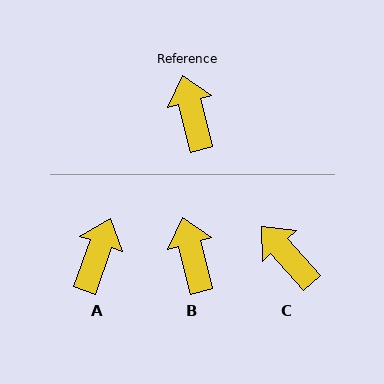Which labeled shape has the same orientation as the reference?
B.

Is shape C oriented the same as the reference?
No, it is off by about 27 degrees.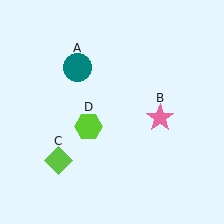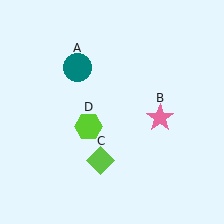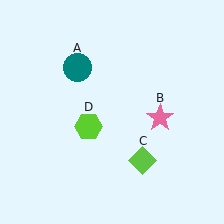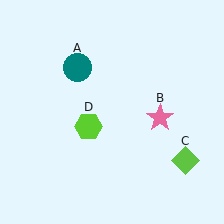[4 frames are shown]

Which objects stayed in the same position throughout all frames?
Teal circle (object A) and pink star (object B) and lime hexagon (object D) remained stationary.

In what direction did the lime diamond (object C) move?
The lime diamond (object C) moved right.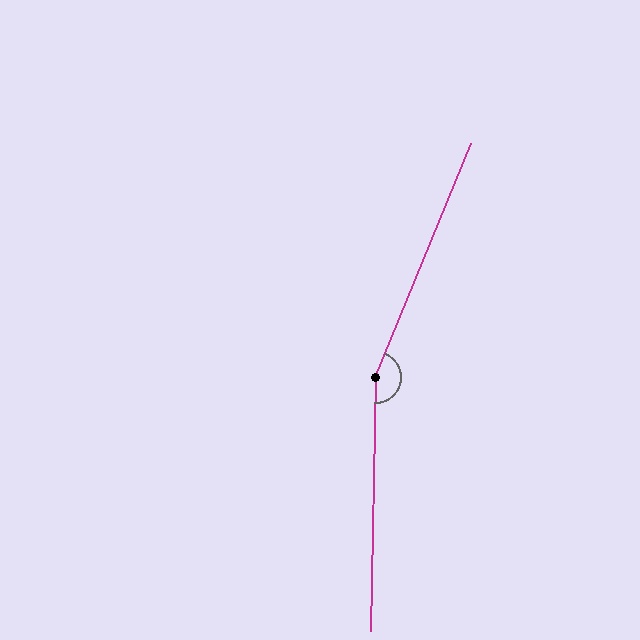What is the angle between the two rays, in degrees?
Approximately 159 degrees.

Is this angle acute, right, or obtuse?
It is obtuse.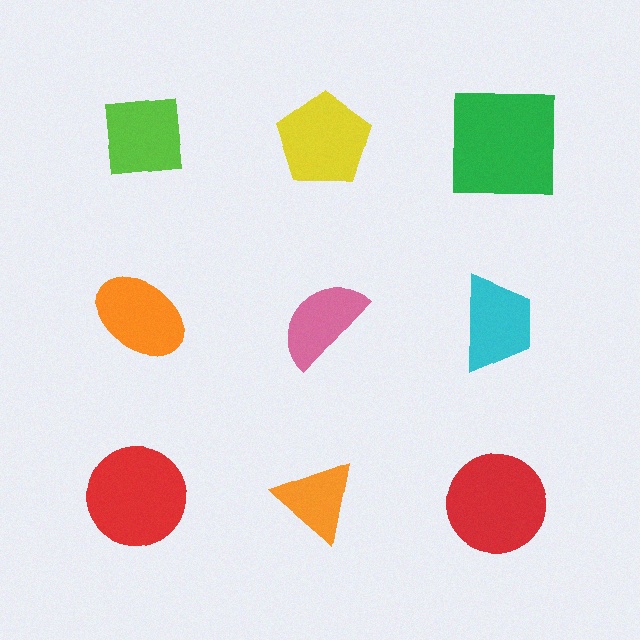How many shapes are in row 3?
3 shapes.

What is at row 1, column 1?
A lime square.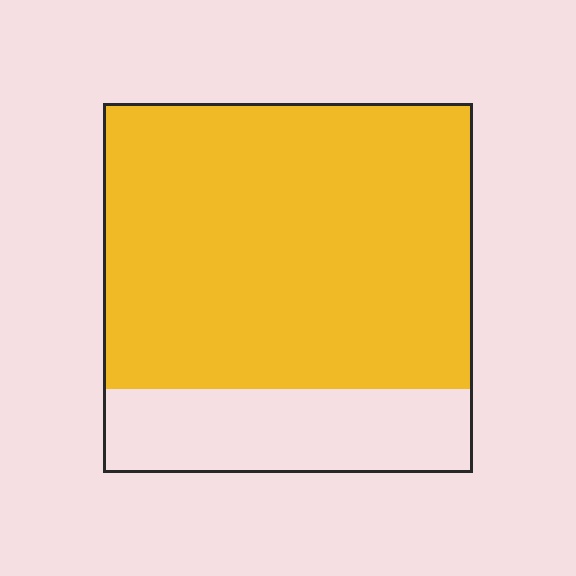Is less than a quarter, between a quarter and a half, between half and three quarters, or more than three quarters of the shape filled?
More than three quarters.